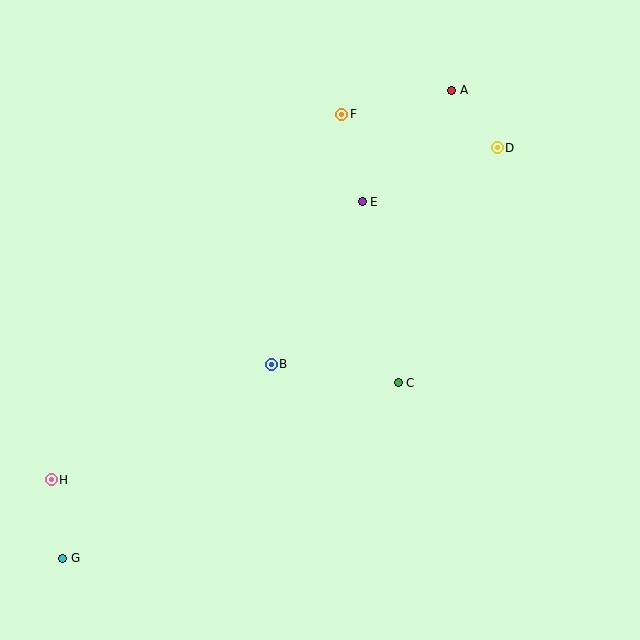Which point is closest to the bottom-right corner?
Point C is closest to the bottom-right corner.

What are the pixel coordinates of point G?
Point G is at (63, 558).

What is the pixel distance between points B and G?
The distance between B and G is 285 pixels.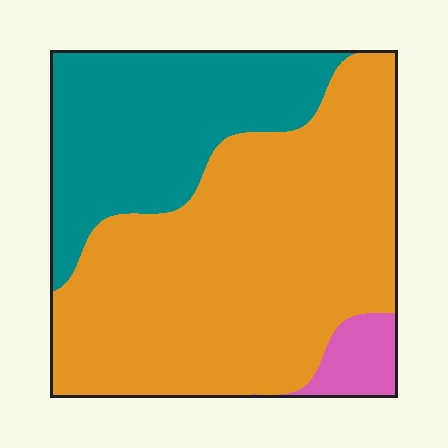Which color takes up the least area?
Pink, at roughly 5%.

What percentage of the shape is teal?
Teal takes up between a sixth and a third of the shape.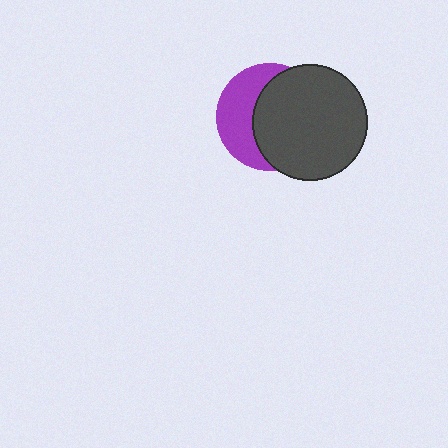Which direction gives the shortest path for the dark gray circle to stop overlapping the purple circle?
Moving right gives the shortest separation.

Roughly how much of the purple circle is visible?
A small part of it is visible (roughly 41%).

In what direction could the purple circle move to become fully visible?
The purple circle could move left. That would shift it out from behind the dark gray circle entirely.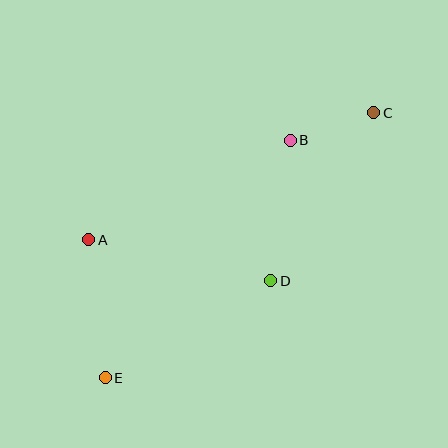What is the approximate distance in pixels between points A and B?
The distance between A and B is approximately 225 pixels.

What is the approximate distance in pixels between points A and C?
The distance between A and C is approximately 312 pixels.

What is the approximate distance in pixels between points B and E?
The distance between B and E is approximately 301 pixels.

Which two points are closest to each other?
Points B and C are closest to each other.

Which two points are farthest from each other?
Points C and E are farthest from each other.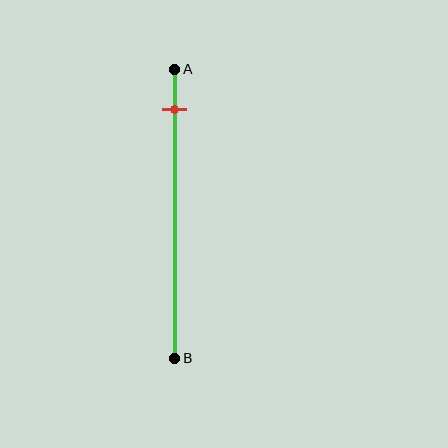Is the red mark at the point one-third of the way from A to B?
No, the mark is at about 15% from A, not at the 33% one-third point.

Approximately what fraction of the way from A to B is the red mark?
The red mark is approximately 15% of the way from A to B.